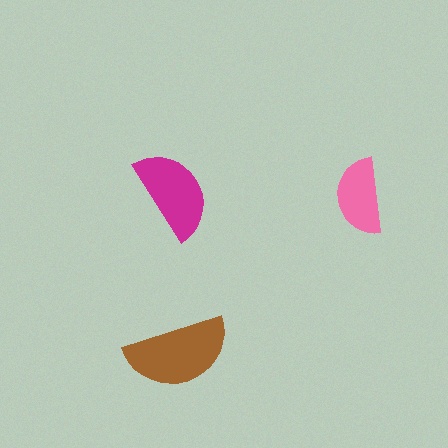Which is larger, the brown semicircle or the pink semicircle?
The brown one.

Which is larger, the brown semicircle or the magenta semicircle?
The brown one.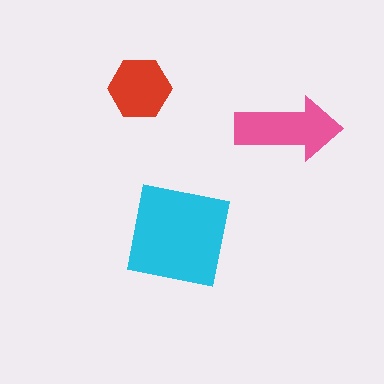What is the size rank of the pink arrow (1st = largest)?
2nd.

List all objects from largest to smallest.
The cyan square, the pink arrow, the red hexagon.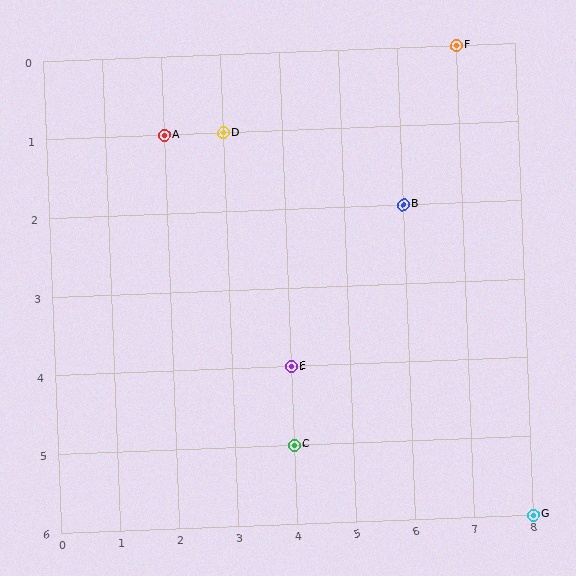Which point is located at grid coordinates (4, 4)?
Point E is at (4, 4).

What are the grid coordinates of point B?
Point B is at grid coordinates (6, 2).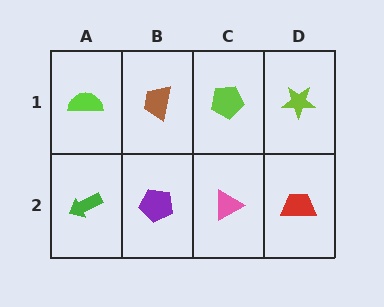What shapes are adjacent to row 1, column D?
A red trapezoid (row 2, column D), a lime pentagon (row 1, column C).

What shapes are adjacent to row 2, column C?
A lime pentagon (row 1, column C), a purple pentagon (row 2, column B), a red trapezoid (row 2, column D).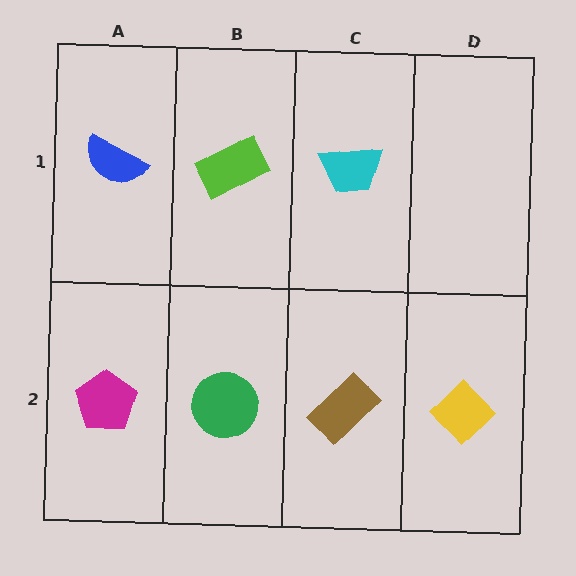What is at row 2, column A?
A magenta pentagon.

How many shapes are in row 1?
3 shapes.